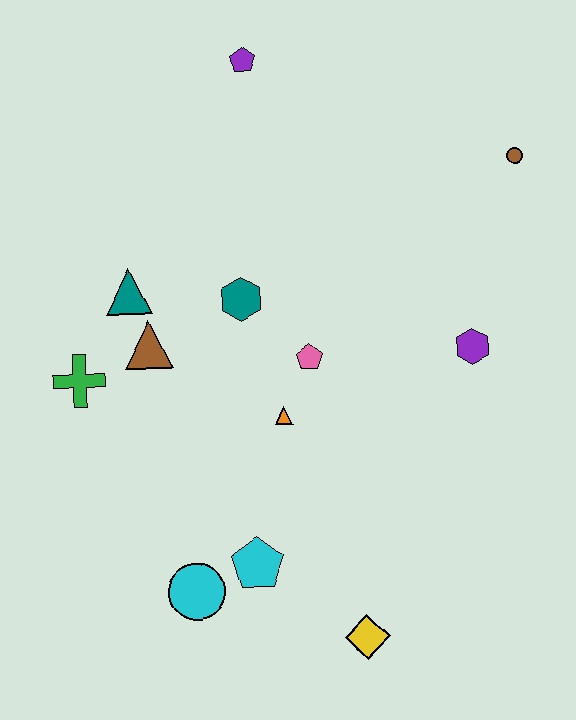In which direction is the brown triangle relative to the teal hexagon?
The brown triangle is to the left of the teal hexagon.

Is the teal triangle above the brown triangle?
Yes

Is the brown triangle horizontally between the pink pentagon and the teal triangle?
Yes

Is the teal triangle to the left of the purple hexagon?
Yes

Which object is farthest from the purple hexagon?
The green cross is farthest from the purple hexagon.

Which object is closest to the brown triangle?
The teal triangle is closest to the brown triangle.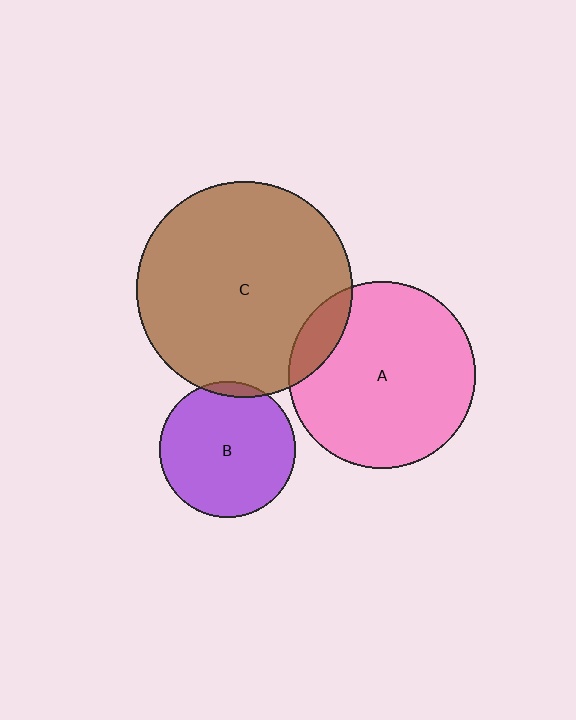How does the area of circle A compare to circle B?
Approximately 1.9 times.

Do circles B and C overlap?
Yes.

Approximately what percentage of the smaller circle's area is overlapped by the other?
Approximately 5%.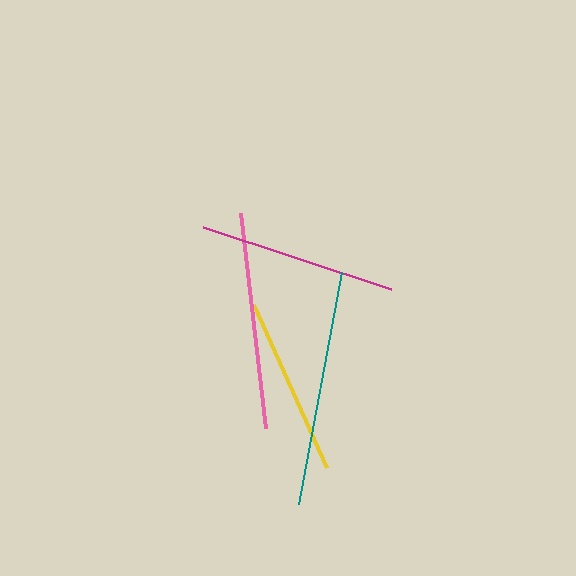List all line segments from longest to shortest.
From longest to shortest: teal, pink, magenta, yellow.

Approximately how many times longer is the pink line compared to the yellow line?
The pink line is approximately 1.2 times the length of the yellow line.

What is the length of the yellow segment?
The yellow segment is approximately 179 pixels long.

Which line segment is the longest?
The teal line is the longest at approximately 235 pixels.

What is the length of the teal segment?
The teal segment is approximately 235 pixels long.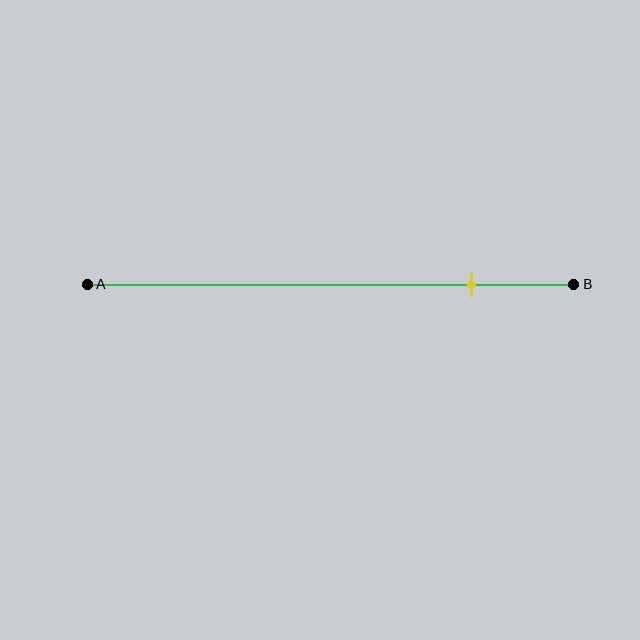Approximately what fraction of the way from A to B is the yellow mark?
The yellow mark is approximately 80% of the way from A to B.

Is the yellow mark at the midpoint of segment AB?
No, the mark is at about 80% from A, not at the 50% midpoint.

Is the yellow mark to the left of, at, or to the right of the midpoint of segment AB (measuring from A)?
The yellow mark is to the right of the midpoint of segment AB.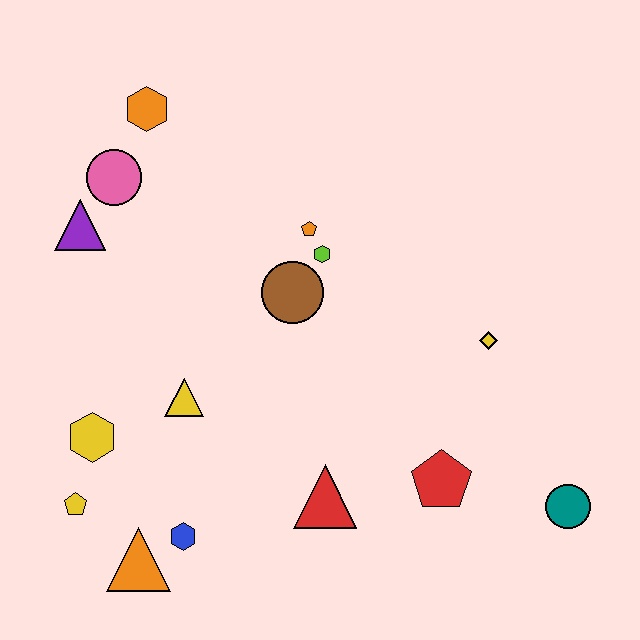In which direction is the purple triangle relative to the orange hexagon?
The purple triangle is below the orange hexagon.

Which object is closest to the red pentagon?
The red triangle is closest to the red pentagon.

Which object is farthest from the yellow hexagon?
The teal circle is farthest from the yellow hexagon.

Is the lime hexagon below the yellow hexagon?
No